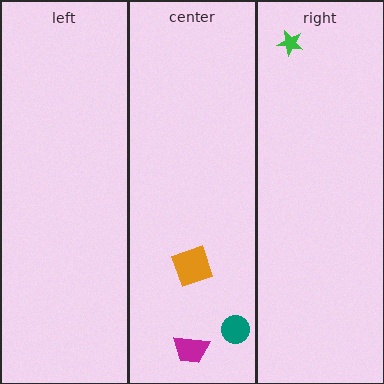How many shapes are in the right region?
1.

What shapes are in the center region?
The magenta trapezoid, the teal circle, the orange square.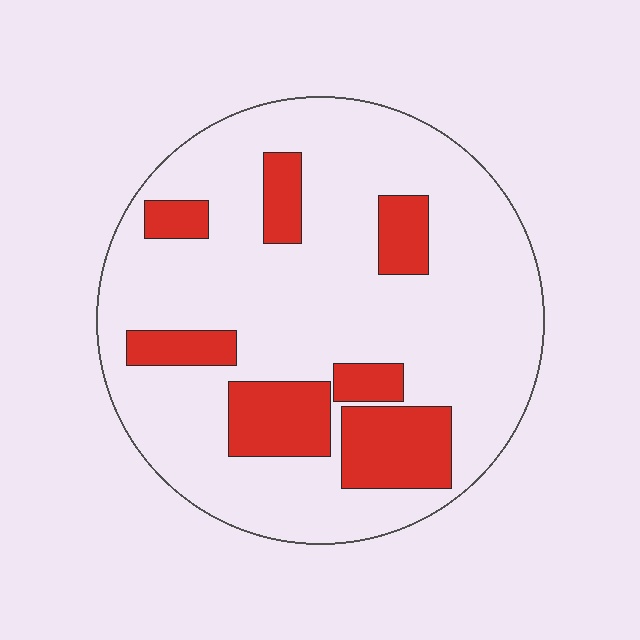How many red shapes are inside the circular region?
7.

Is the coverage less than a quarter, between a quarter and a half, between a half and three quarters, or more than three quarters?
Less than a quarter.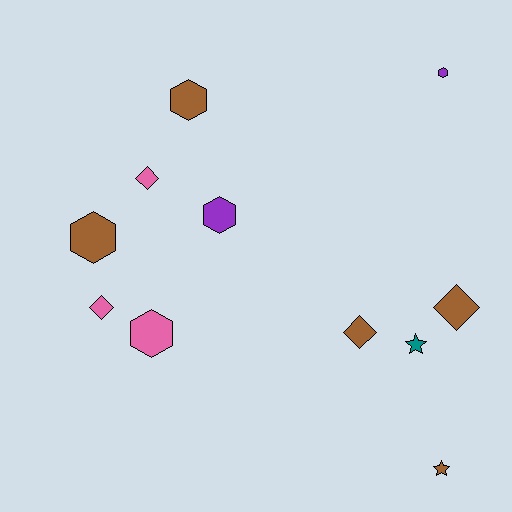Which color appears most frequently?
Brown, with 5 objects.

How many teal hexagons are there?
There are no teal hexagons.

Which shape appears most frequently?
Hexagon, with 5 objects.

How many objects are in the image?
There are 11 objects.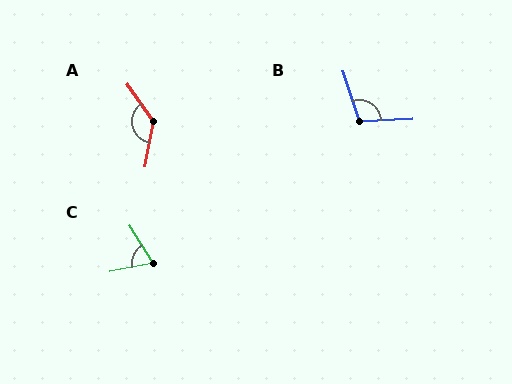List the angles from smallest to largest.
C (69°), B (105°), A (134°).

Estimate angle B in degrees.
Approximately 105 degrees.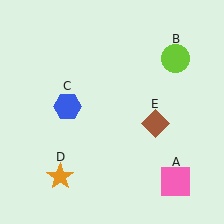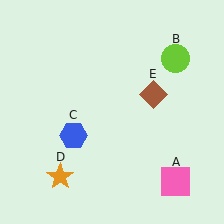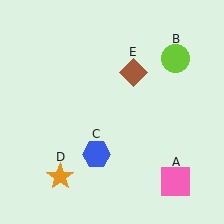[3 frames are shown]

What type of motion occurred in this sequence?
The blue hexagon (object C), brown diamond (object E) rotated counterclockwise around the center of the scene.